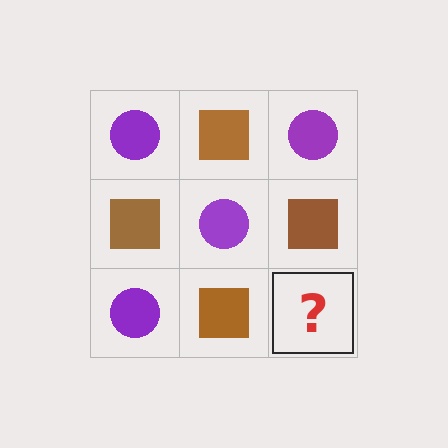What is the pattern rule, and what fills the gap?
The rule is that it alternates purple circle and brown square in a checkerboard pattern. The gap should be filled with a purple circle.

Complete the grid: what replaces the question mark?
The question mark should be replaced with a purple circle.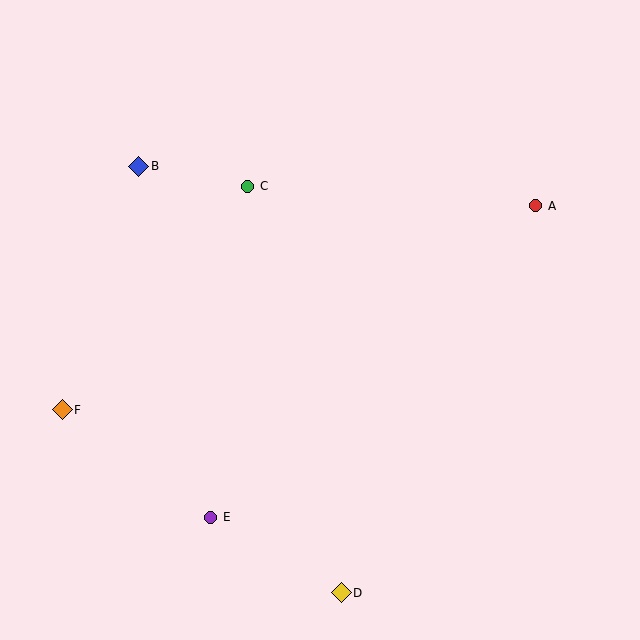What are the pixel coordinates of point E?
Point E is at (211, 517).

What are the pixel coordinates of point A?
Point A is at (536, 206).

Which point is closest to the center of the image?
Point C at (248, 186) is closest to the center.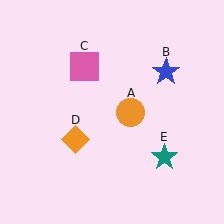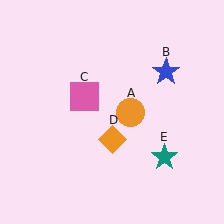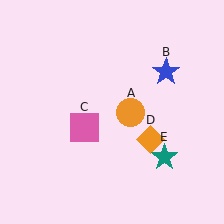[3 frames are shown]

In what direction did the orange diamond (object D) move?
The orange diamond (object D) moved right.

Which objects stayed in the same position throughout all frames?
Orange circle (object A) and blue star (object B) and teal star (object E) remained stationary.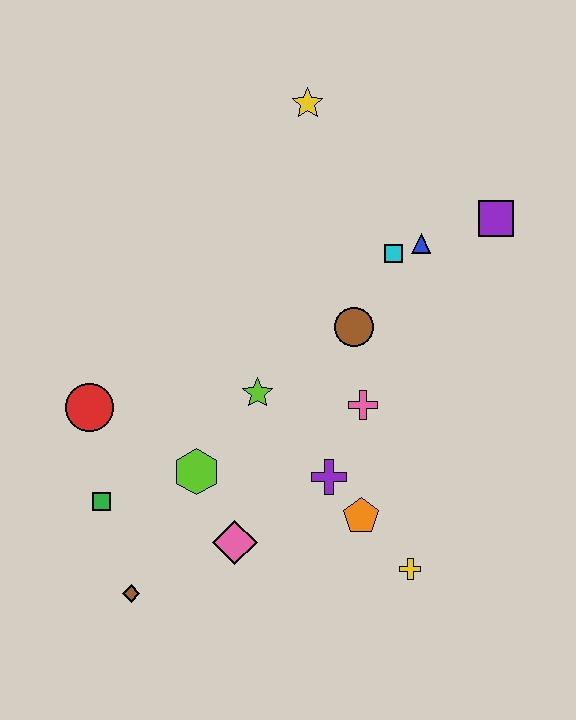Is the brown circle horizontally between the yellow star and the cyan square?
Yes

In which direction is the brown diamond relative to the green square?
The brown diamond is below the green square.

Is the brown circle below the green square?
No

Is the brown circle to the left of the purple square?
Yes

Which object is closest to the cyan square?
The blue triangle is closest to the cyan square.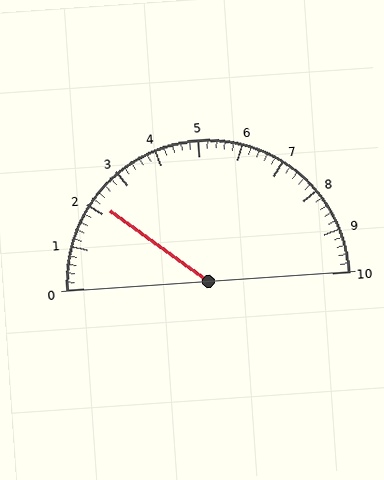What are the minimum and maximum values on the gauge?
The gauge ranges from 0 to 10.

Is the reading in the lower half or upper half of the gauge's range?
The reading is in the lower half of the range (0 to 10).